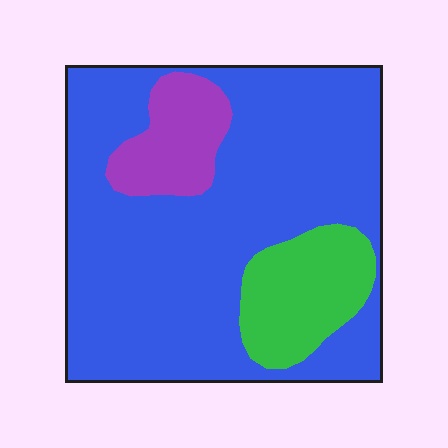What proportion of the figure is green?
Green takes up about one eighth (1/8) of the figure.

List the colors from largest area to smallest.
From largest to smallest: blue, green, purple.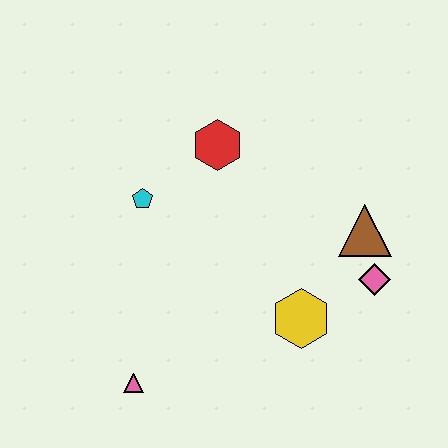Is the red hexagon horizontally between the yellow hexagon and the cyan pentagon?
Yes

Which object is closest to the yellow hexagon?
The pink diamond is closest to the yellow hexagon.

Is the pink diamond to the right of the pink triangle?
Yes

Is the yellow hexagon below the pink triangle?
No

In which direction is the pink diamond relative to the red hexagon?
The pink diamond is to the right of the red hexagon.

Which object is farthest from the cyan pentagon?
The pink diamond is farthest from the cyan pentagon.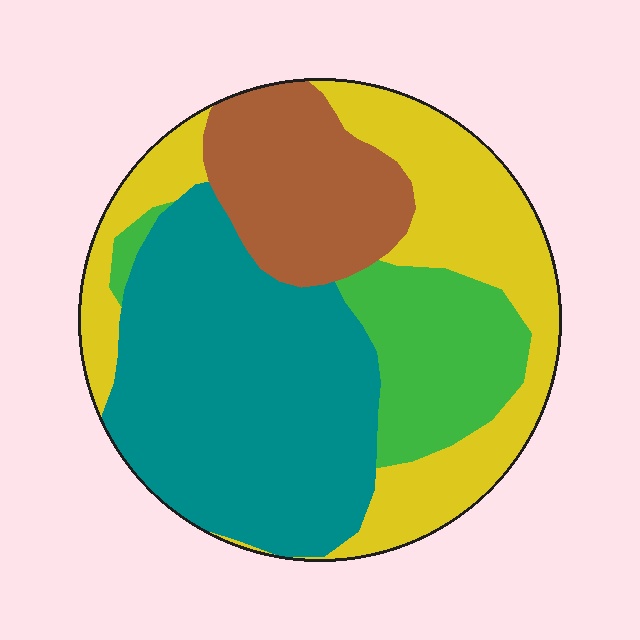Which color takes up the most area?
Teal, at roughly 40%.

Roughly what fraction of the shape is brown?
Brown covers 17% of the shape.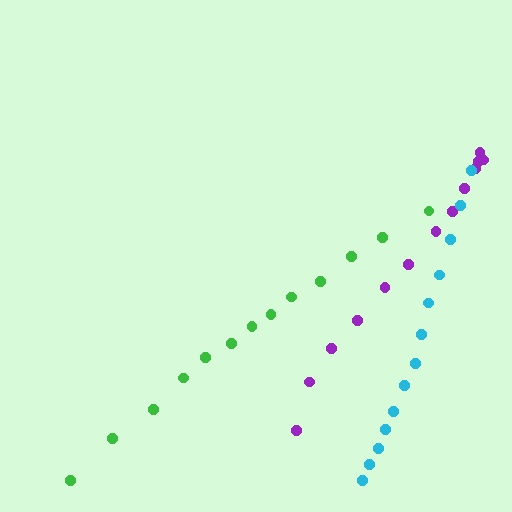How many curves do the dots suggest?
There are 3 distinct paths.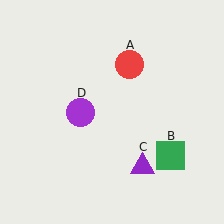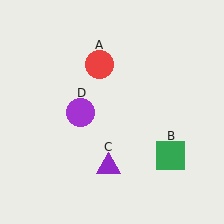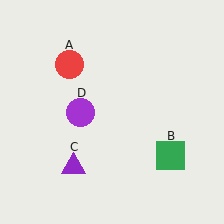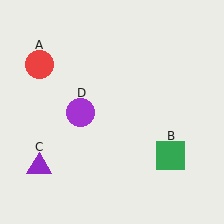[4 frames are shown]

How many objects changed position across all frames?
2 objects changed position: red circle (object A), purple triangle (object C).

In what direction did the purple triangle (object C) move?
The purple triangle (object C) moved left.